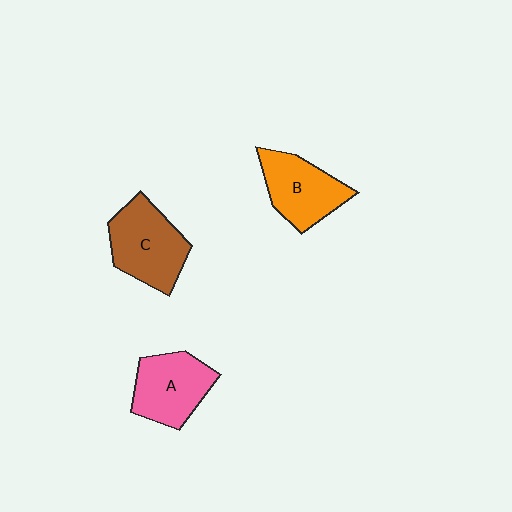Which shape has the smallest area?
Shape B (orange).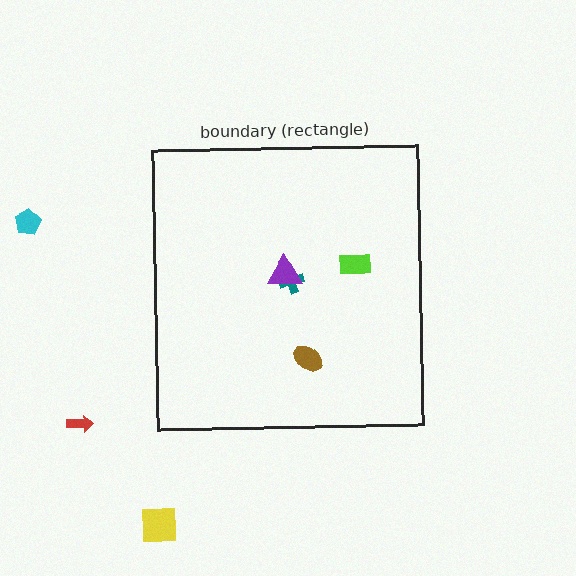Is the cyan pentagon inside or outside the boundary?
Outside.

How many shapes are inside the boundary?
4 inside, 3 outside.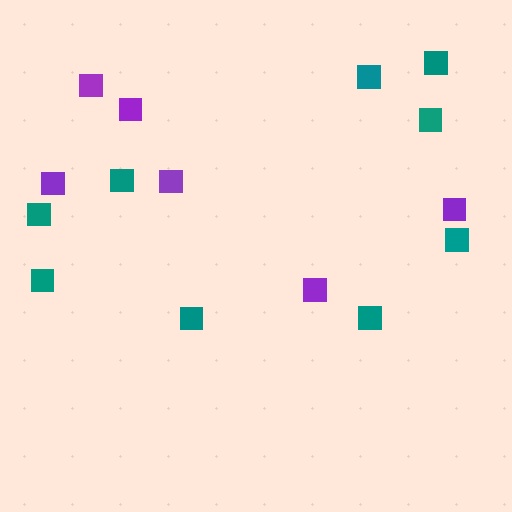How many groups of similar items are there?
There are 2 groups: one group of purple squares (6) and one group of teal squares (9).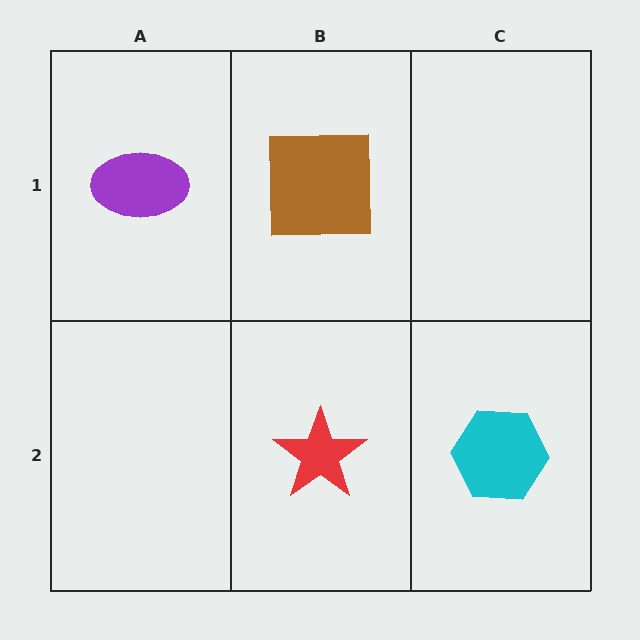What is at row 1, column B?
A brown square.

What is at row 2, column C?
A cyan hexagon.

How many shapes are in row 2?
2 shapes.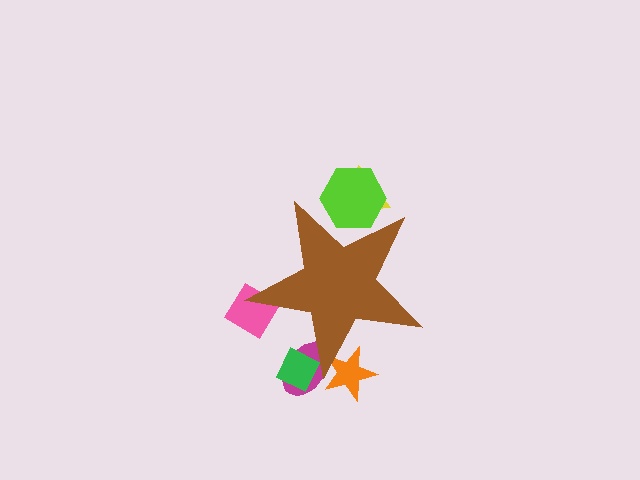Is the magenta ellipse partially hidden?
Yes, the magenta ellipse is partially hidden behind the brown star.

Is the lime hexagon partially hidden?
Yes, the lime hexagon is partially hidden behind the brown star.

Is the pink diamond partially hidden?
Yes, the pink diamond is partially hidden behind the brown star.